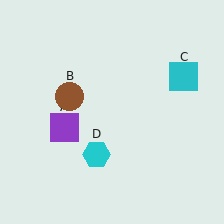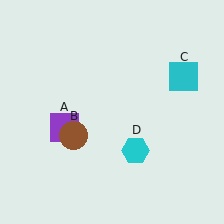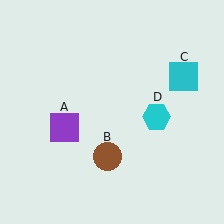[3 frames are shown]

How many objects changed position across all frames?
2 objects changed position: brown circle (object B), cyan hexagon (object D).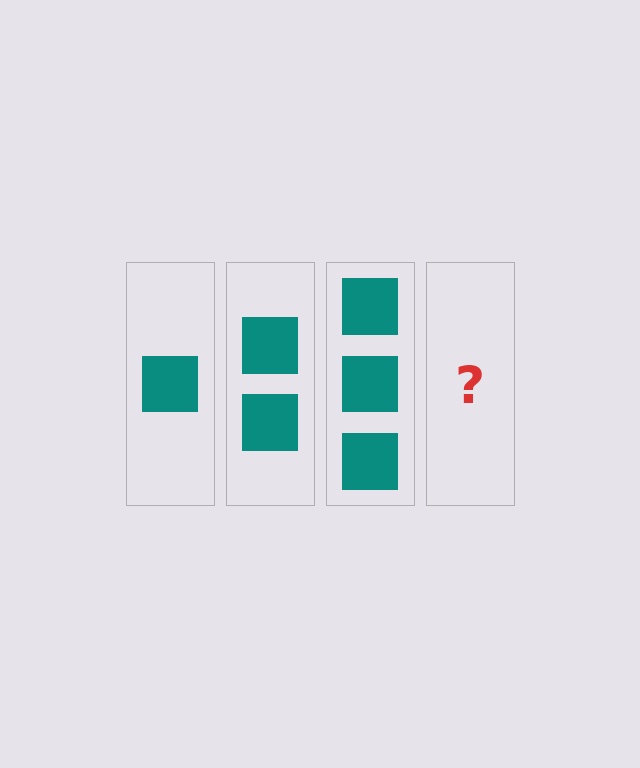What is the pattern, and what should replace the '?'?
The pattern is that each step adds one more square. The '?' should be 4 squares.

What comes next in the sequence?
The next element should be 4 squares.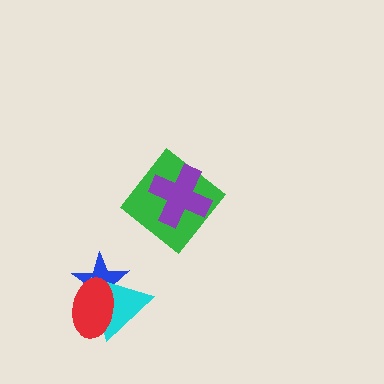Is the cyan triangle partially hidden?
Yes, it is partially covered by another shape.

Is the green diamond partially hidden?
Yes, it is partially covered by another shape.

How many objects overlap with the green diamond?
1 object overlaps with the green diamond.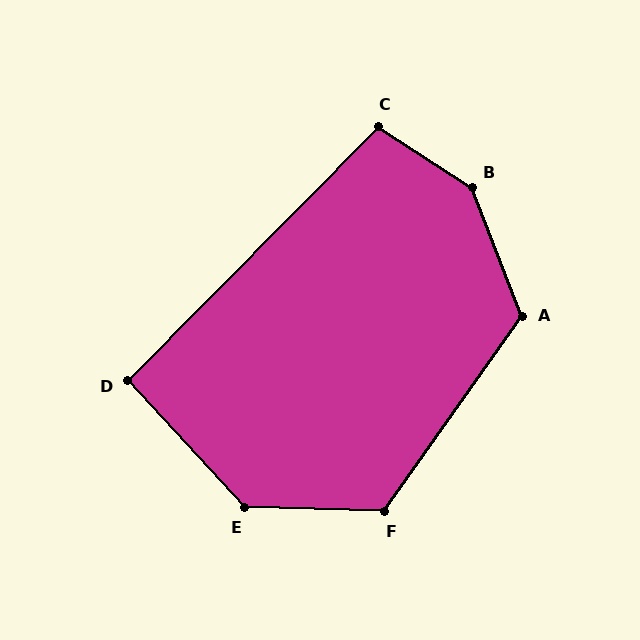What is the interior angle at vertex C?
Approximately 102 degrees (obtuse).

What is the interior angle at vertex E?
Approximately 134 degrees (obtuse).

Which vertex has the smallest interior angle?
D, at approximately 92 degrees.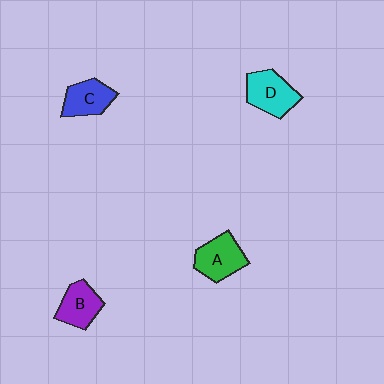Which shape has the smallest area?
Shape B (purple).